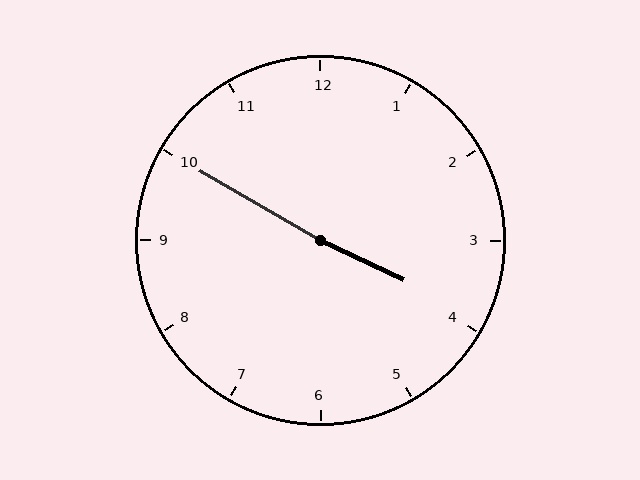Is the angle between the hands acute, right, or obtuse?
It is obtuse.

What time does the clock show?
3:50.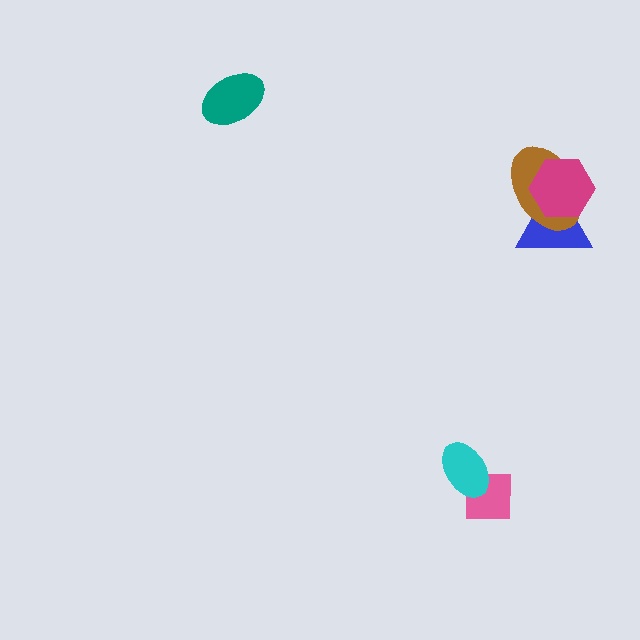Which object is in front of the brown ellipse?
The magenta hexagon is in front of the brown ellipse.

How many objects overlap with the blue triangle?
2 objects overlap with the blue triangle.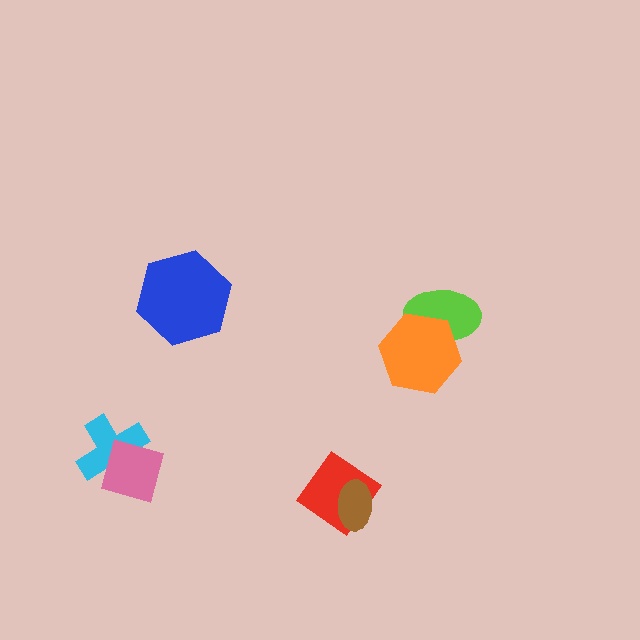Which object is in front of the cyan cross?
The pink square is in front of the cyan cross.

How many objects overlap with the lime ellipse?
1 object overlaps with the lime ellipse.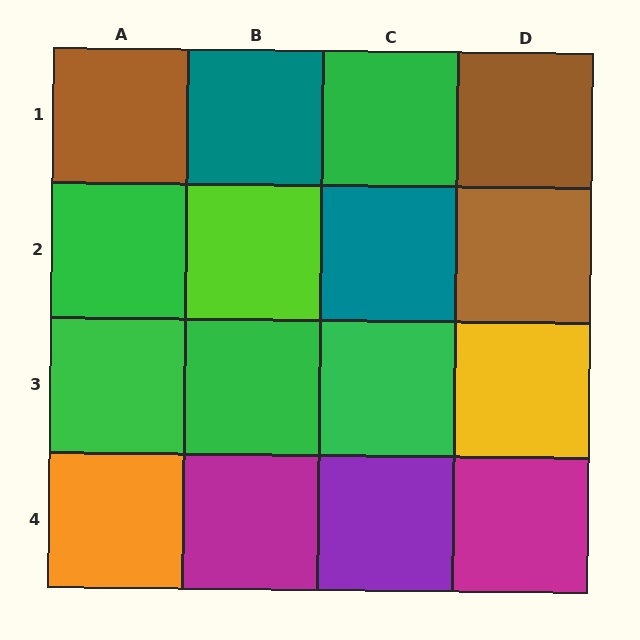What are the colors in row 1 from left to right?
Brown, teal, green, brown.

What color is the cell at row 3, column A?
Green.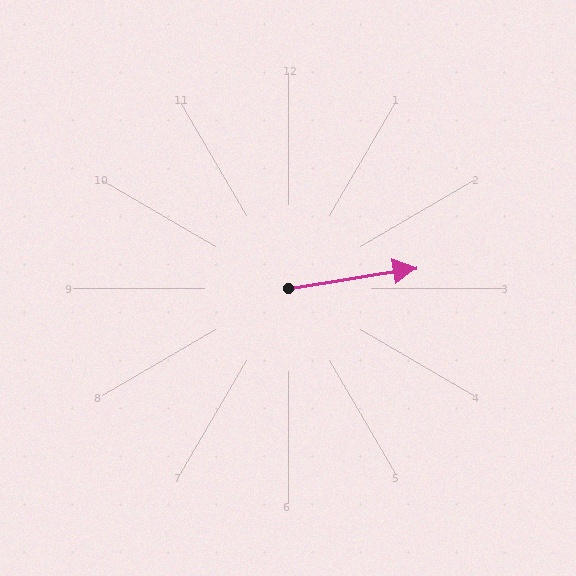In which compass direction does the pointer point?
East.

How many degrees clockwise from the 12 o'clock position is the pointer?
Approximately 81 degrees.